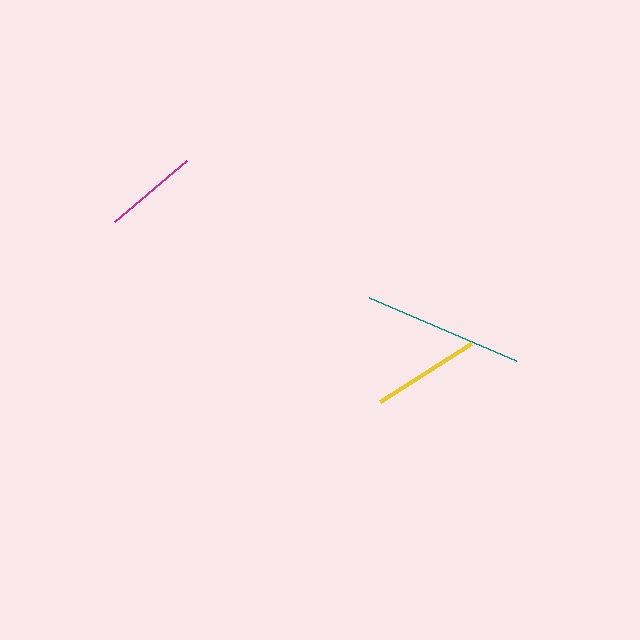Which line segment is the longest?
The teal line is the longest at approximately 160 pixels.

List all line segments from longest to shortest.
From longest to shortest: teal, yellow, magenta.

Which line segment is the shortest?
The magenta line is the shortest at approximately 94 pixels.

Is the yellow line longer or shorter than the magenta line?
The yellow line is longer than the magenta line.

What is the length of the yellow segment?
The yellow segment is approximately 108 pixels long.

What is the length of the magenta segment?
The magenta segment is approximately 94 pixels long.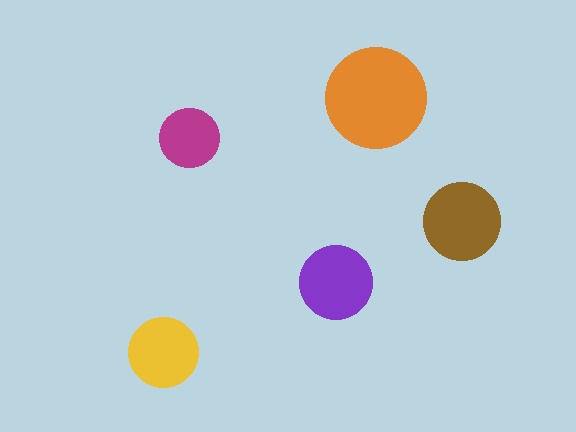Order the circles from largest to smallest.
the orange one, the brown one, the purple one, the yellow one, the magenta one.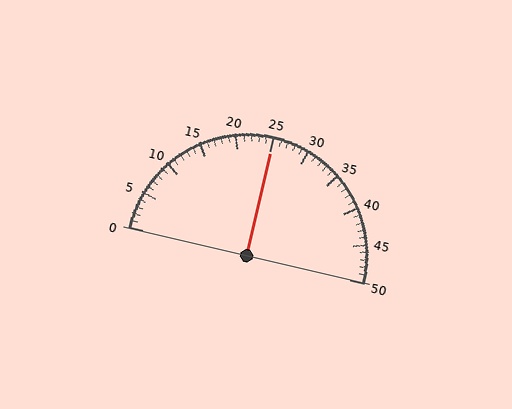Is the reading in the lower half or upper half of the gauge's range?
The reading is in the upper half of the range (0 to 50).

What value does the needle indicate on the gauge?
The needle indicates approximately 25.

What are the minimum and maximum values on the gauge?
The gauge ranges from 0 to 50.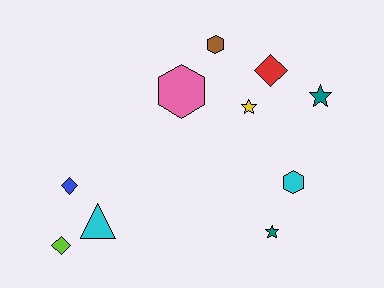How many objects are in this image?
There are 10 objects.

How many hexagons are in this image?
There are 3 hexagons.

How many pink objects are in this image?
There is 1 pink object.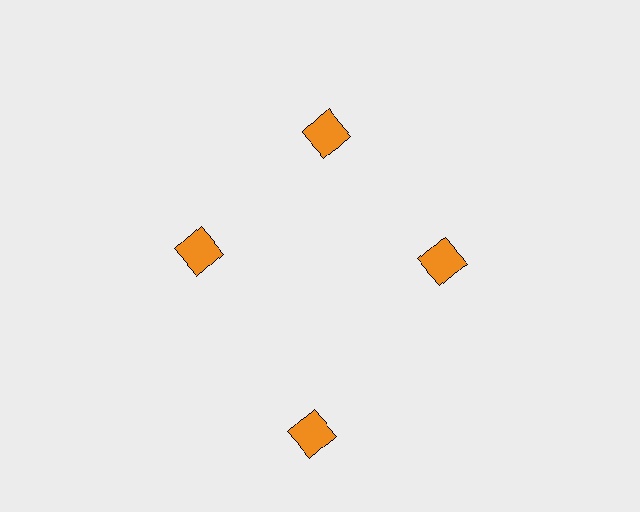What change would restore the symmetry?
The symmetry would be restored by moving it inward, back onto the ring so that all 4 diamonds sit at equal angles and equal distance from the center.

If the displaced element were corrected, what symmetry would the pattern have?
It would have 4-fold rotational symmetry — the pattern would map onto itself every 90 degrees.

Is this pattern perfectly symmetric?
No. The 4 orange diamonds are arranged in a ring, but one element near the 6 o'clock position is pushed outward from the center, breaking the 4-fold rotational symmetry.